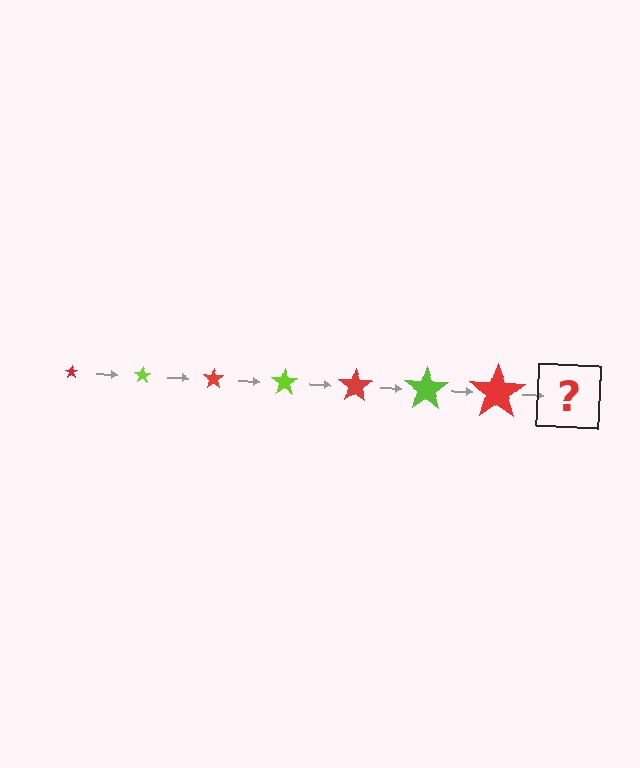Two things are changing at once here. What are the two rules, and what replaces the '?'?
The two rules are that the star grows larger each step and the color cycles through red and lime. The '?' should be a lime star, larger than the previous one.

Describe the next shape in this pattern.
It should be a lime star, larger than the previous one.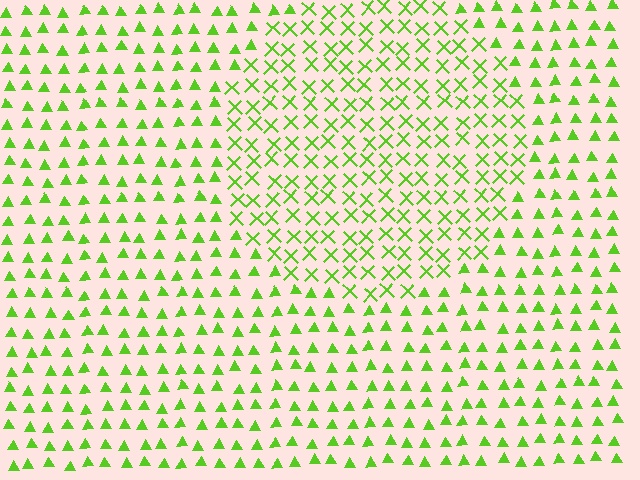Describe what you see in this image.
The image is filled with small lime elements arranged in a uniform grid. A circle-shaped region contains X marks, while the surrounding area contains triangles. The boundary is defined purely by the change in element shape.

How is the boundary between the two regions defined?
The boundary is defined by a change in element shape: X marks inside vs. triangles outside. All elements share the same color and spacing.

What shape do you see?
I see a circle.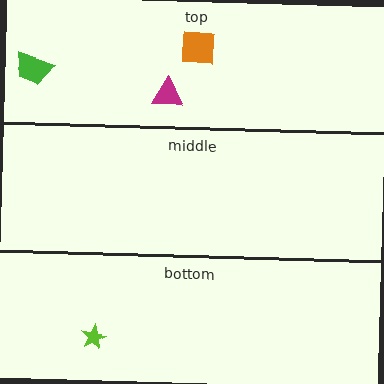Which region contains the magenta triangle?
The top region.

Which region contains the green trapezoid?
The top region.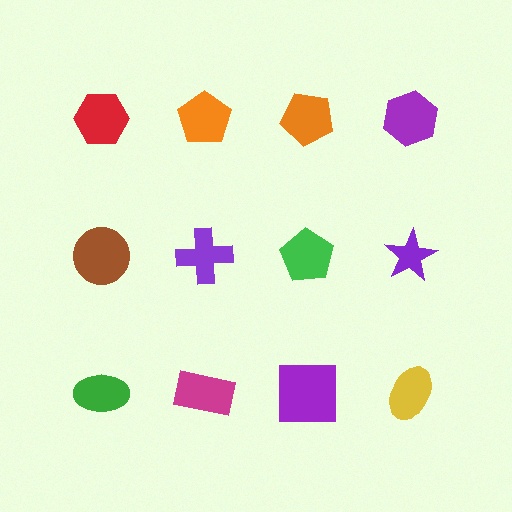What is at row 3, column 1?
A green ellipse.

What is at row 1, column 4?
A purple hexagon.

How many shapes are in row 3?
4 shapes.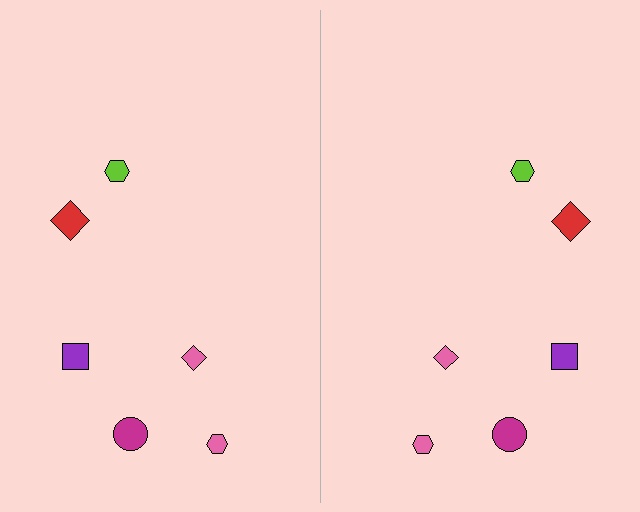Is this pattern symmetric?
Yes, this pattern has bilateral (reflection) symmetry.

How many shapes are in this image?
There are 12 shapes in this image.